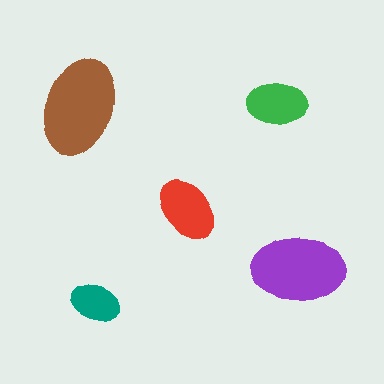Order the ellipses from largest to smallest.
the brown one, the purple one, the red one, the green one, the teal one.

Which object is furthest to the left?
The brown ellipse is leftmost.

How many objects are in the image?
There are 5 objects in the image.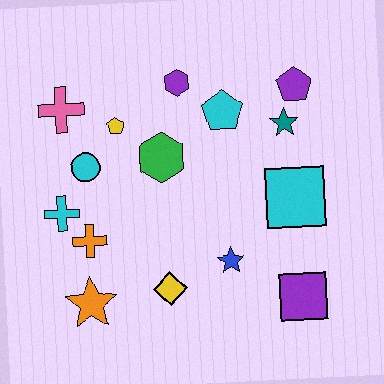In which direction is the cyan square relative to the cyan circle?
The cyan square is to the right of the cyan circle.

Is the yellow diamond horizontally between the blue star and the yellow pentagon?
Yes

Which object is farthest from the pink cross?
The purple square is farthest from the pink cross.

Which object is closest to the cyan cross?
The orange cross is closest to the cyan cross.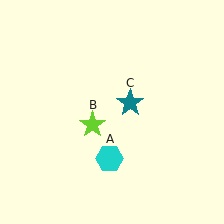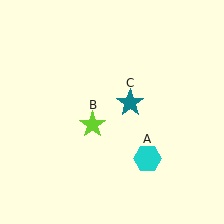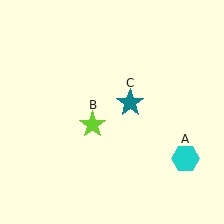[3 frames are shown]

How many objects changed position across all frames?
1 object changed position: cyan hexagon (object A).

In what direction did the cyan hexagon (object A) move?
The cyan hexagon (object A) moved right.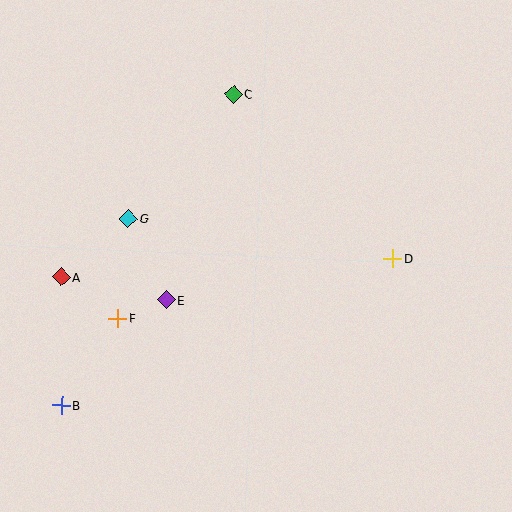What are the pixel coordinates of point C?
Point C is at (233, 94).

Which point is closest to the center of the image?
Point E at (166, 300) is closest to the center.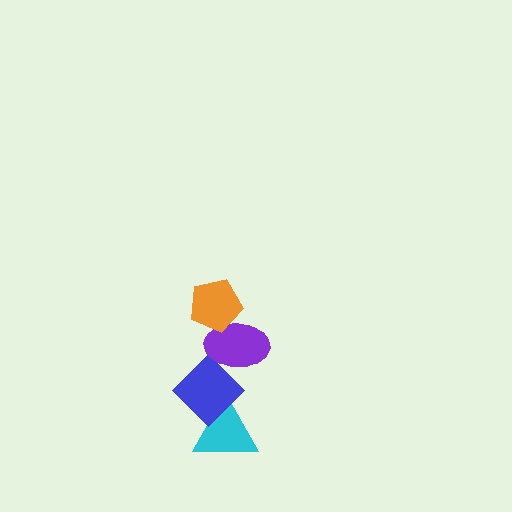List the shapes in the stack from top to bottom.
From top to bottom: the orange pentagon, the purple ellipse, the blue diamond, the cyan triangle.